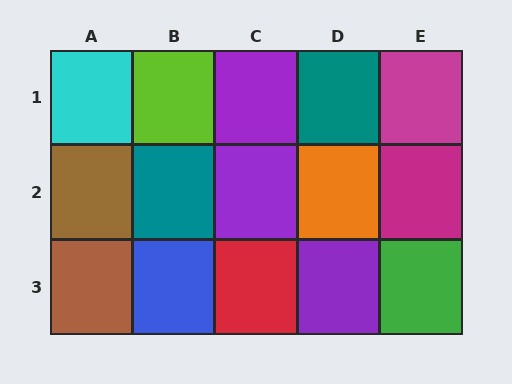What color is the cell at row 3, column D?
Purple.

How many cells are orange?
1 cell is orange.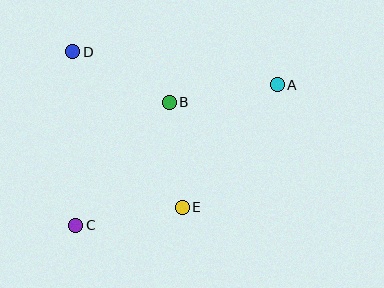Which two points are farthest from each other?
Points A and C are farthest from each other.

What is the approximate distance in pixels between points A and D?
The distance between A and D is approximately 207 pixels.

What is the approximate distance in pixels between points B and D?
The distance between B and D is approximately 109 pixels.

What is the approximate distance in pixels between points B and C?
The distance between B and C is approximately 154 pixels.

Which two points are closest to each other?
Points B and E are closest to each other.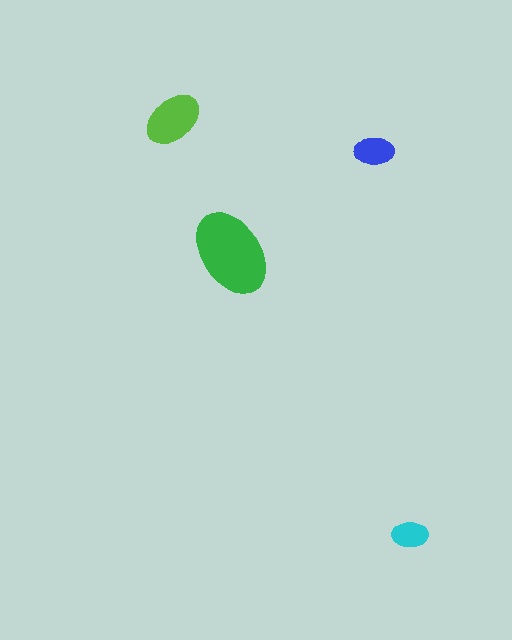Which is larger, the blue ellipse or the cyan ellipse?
The blue one.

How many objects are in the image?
There are 4 objects in the image.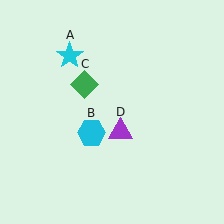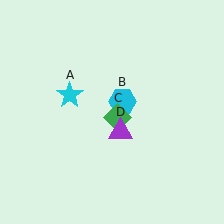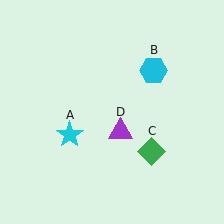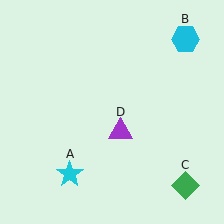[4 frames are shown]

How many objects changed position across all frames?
3 objects changed position: cyan star (object A), cyan hexagon (object B), green diamond (object C).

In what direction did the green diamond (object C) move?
The green diamond (object C) moved down and to the right.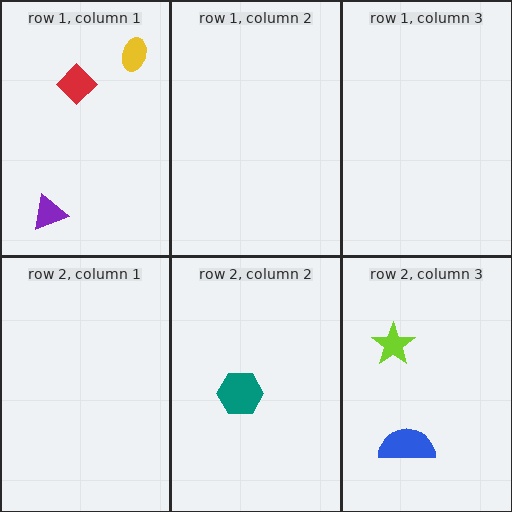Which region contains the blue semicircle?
The row 2, column 3 region.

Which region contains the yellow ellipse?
The row 1, column 1 region.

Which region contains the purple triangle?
The row 1, column 1 region.